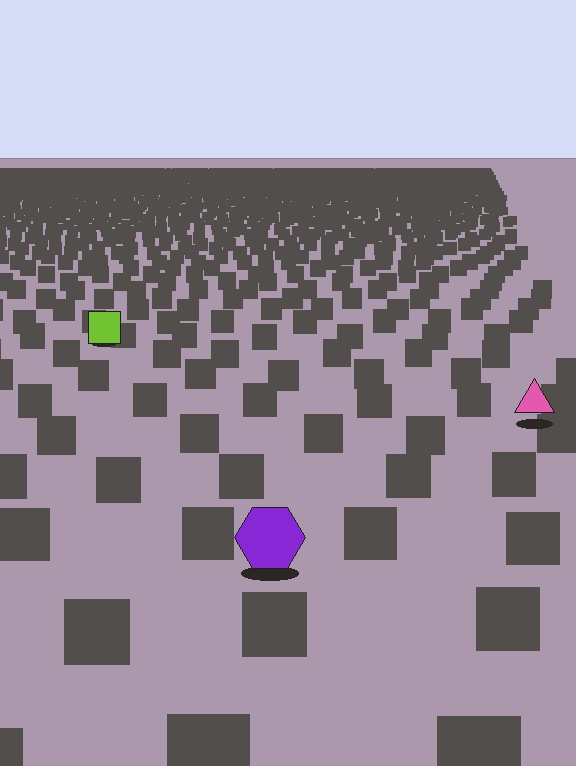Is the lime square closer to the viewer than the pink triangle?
No. The pink triangle is closer — you can tell from the texture gradient: the ground texture is coarser near it.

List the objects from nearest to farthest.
From nearest to farthest: the purple hexagon, the pink triangle, the lime square.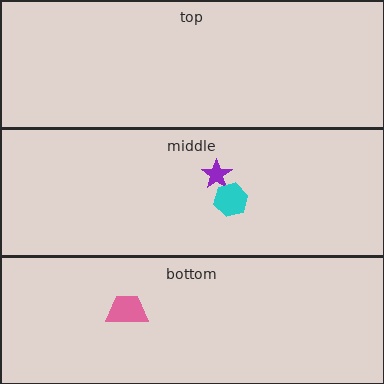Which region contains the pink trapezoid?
The bottom region.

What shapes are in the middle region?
The purple star, the cyan hexagon.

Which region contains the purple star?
The middle region.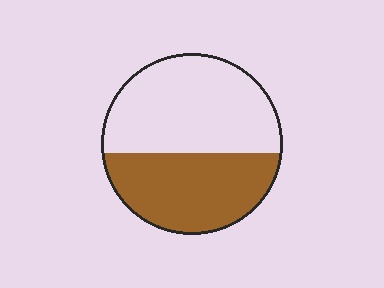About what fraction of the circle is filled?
About two fifths (2/5).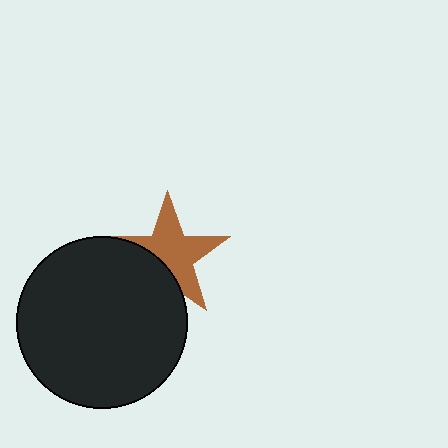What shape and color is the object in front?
The object in front is a black circle.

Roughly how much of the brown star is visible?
Most of it is visible (roughly 66%).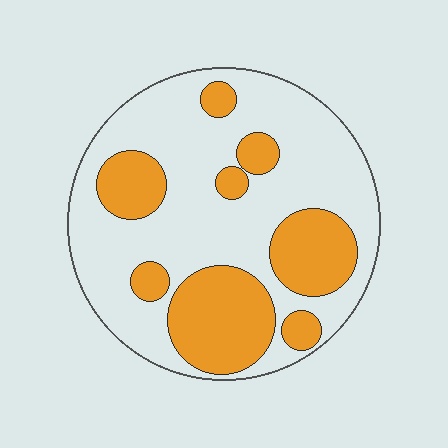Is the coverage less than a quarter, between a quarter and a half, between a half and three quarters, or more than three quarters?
Between a quarter and a half.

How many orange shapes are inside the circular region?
8.